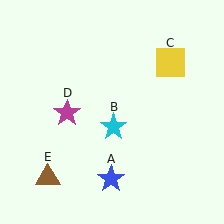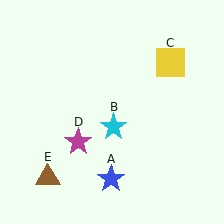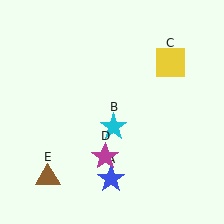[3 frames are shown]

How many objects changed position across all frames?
1 object changed position: magenta star (object D).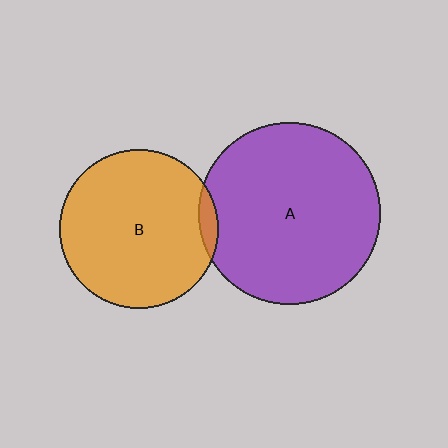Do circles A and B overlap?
Yes.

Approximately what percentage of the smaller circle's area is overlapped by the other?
Approximately 5%.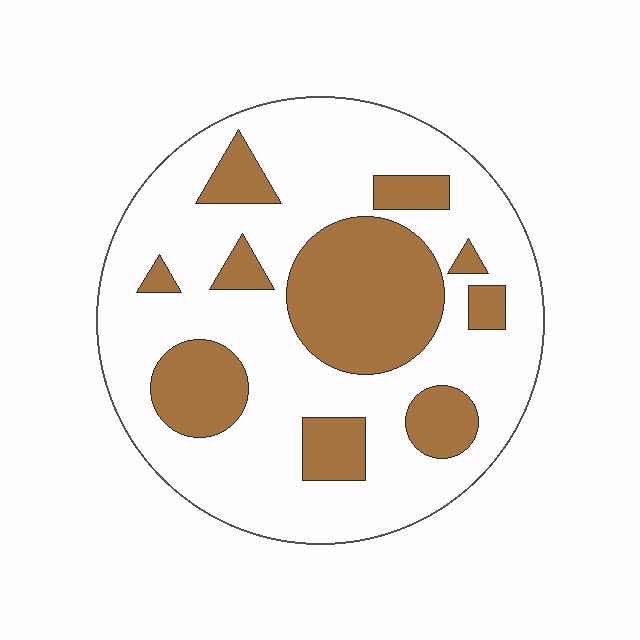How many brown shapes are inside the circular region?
10.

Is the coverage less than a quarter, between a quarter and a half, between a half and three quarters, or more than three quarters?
Between a quarter and a half.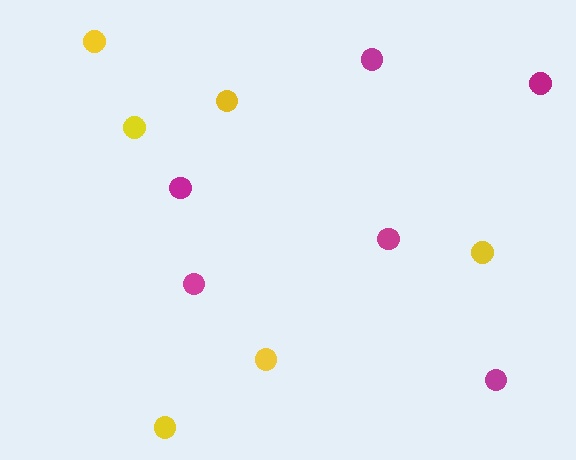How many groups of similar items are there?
There are 2 groups: one group of magenta circles (6) and one group of yellow circles (6).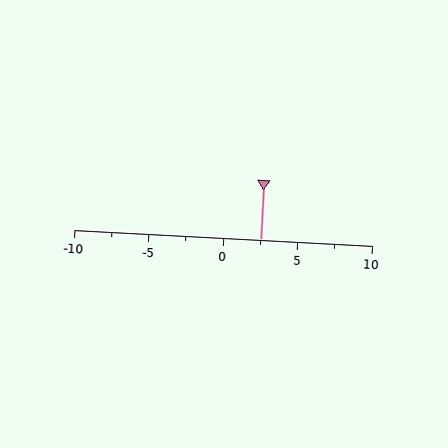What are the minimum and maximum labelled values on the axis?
The axis runs from -10 to 10.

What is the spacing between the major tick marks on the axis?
The major ticks are spaced 5 apart.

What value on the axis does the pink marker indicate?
The marker indicates approximately 2.5.